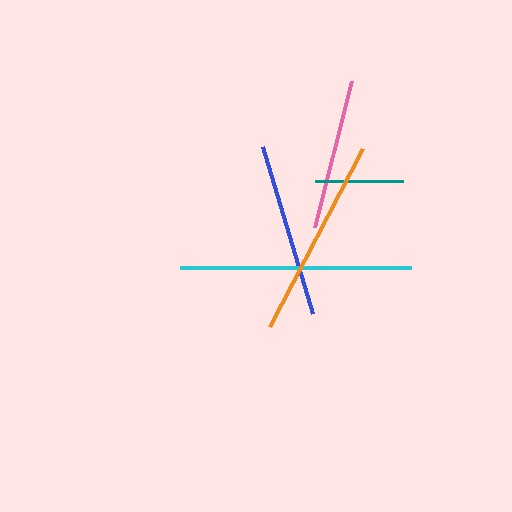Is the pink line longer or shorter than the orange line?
The orange line is longer than the pink line.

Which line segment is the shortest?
The teal line is the shortest at approximately 88 pixels.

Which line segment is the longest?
The cyan line is the longest at approximately 231 pixels.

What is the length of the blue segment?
The blue segment is approximately 174 pixels long.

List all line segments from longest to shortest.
From longest to shortest: cyan, orange, blue, pink, teal.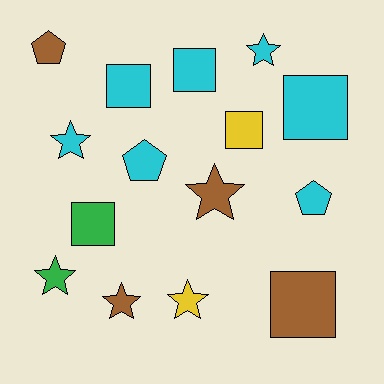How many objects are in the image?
There are 15 objects.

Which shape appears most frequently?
Square, with 6 objects.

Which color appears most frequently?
Cyan, with 7 objects.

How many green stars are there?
There is 1 green star.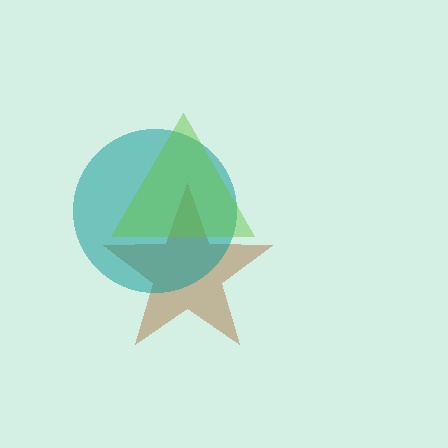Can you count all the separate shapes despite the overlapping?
Yes, there are 3 separate shapes.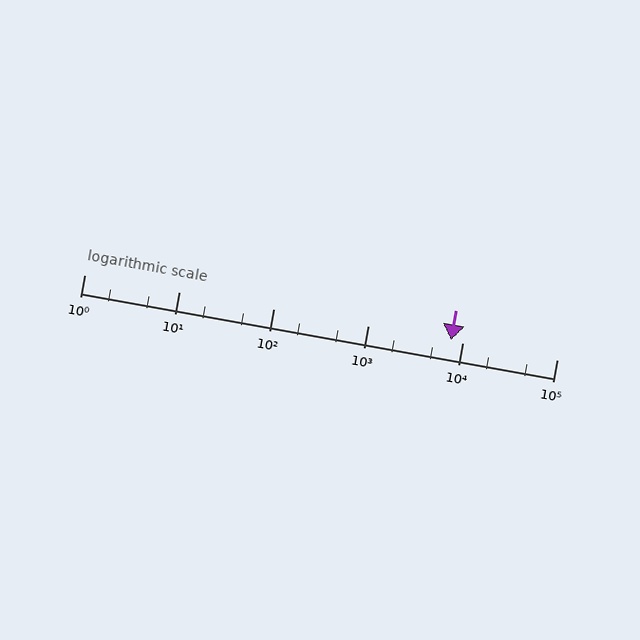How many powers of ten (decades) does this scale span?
The scale spans 5 decades, from 1 to 100000.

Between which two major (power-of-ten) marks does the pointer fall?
The pointer is between 1000 and 10000.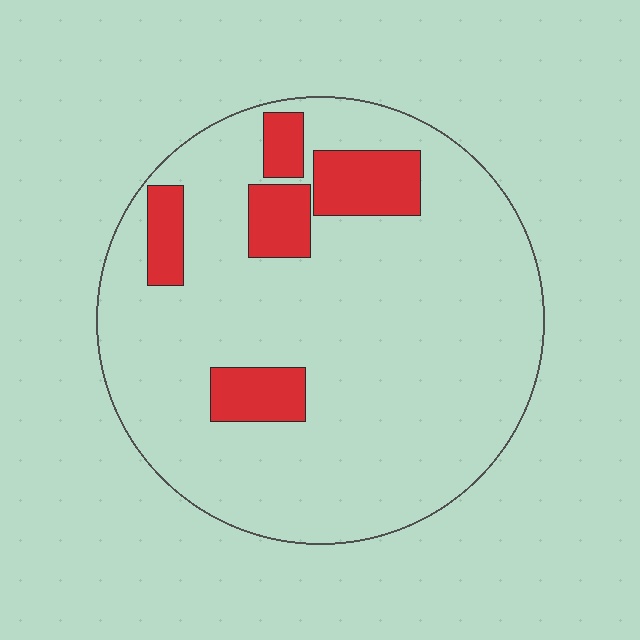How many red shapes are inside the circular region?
5.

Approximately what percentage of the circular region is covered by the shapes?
Approximately 15%.